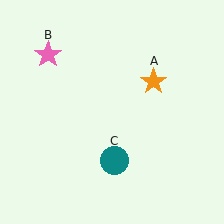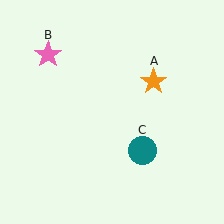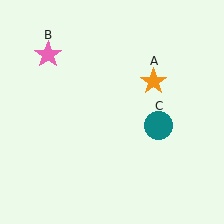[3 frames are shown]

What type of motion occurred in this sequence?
The teal circle (object C) rotated counterclockwise around the center of the scene.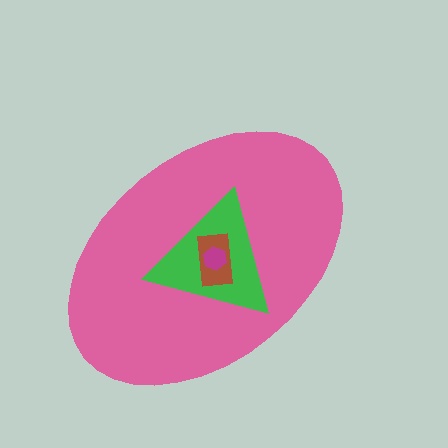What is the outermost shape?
The pink ellipse.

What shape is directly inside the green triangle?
The brown rectangle.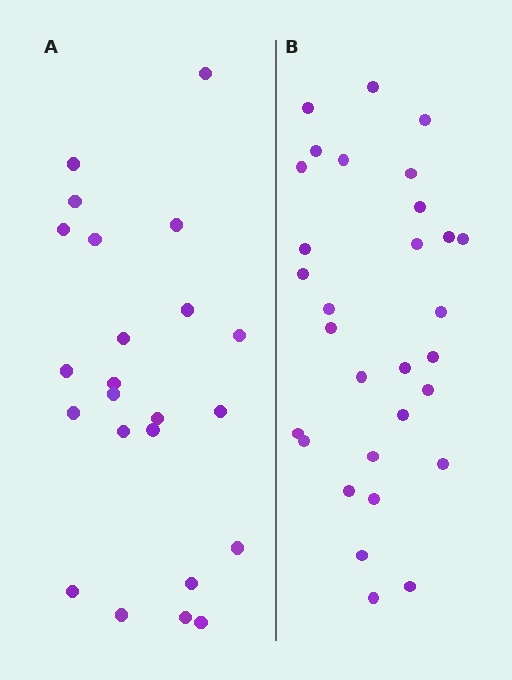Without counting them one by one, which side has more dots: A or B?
Region B (the right region) has more dots.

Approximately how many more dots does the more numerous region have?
Region B has roughly 8 or so more dots than region A.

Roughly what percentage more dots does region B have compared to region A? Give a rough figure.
About 30% more.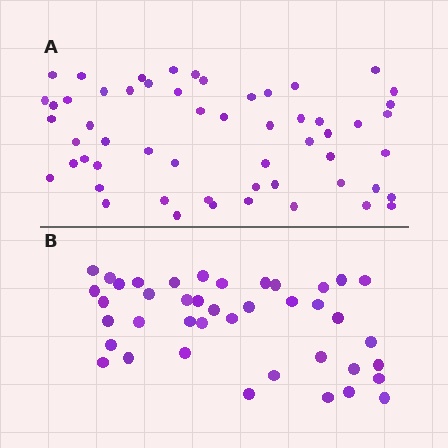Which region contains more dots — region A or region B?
Region A (the top region) has more dots.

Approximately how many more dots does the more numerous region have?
Region A has approximately 15 more dots than region B.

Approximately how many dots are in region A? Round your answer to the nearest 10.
About 60 dots. (The exact count is 56, which rounds to 60.)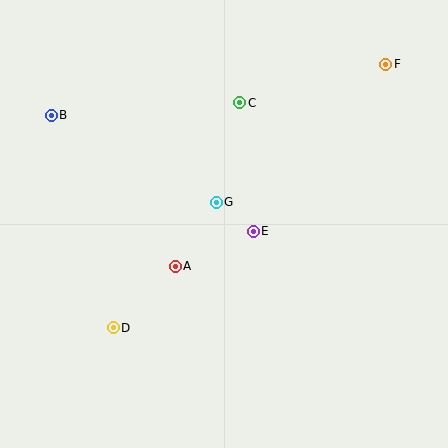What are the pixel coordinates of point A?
Point A is at (175, 266).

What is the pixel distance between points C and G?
The distance between C and G is 103 pixels.